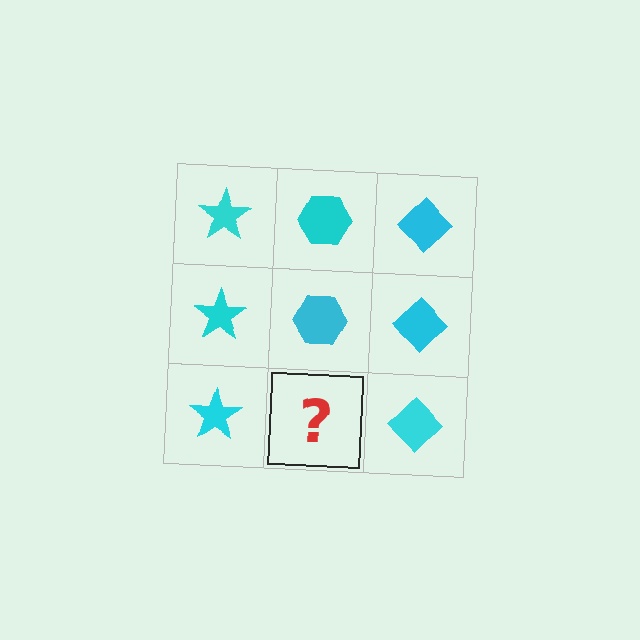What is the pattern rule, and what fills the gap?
The rule is that each column has a consistent shape. The gap should be filled with a cyan hexagon.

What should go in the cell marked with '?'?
The missing cell should contain a cyan hexagon.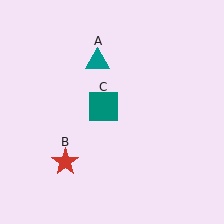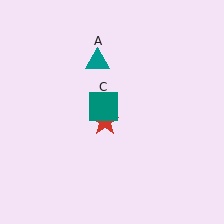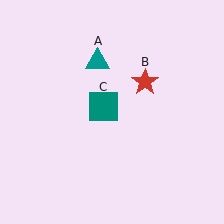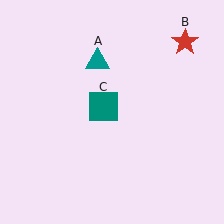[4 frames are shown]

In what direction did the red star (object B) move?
The red star (object B) moved up and to the right.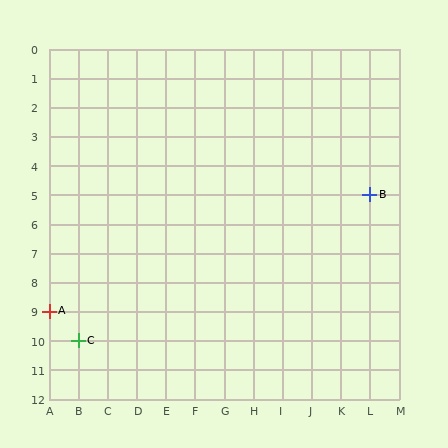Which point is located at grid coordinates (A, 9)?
Point A is at (A, 9).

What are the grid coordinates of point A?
Point A is at grid coordinates (A, 9).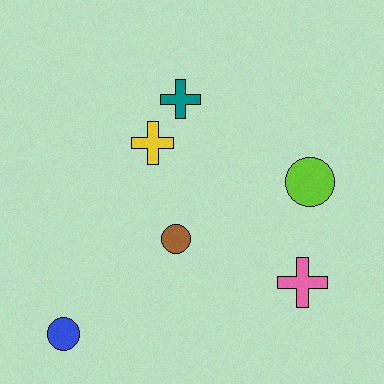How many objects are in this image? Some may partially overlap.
There are 6 objects.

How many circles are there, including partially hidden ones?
There are 3 circles.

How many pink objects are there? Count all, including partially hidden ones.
There is 1 pink object.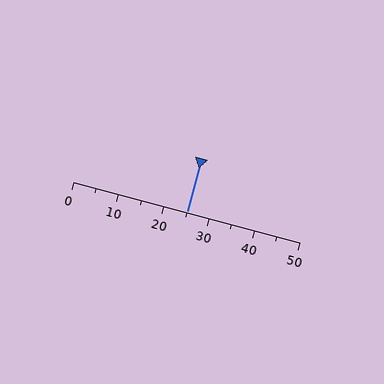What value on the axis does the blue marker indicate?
The marker indicates approximately 25.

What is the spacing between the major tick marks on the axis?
The major ticks are spaced 10 apart.